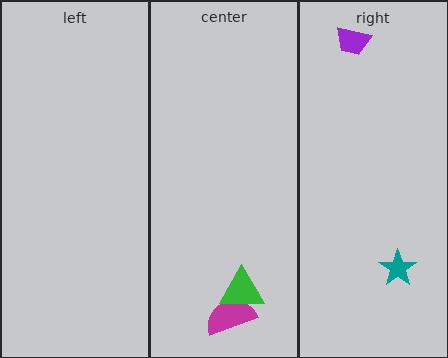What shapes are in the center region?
The magenta semicircle, the green triangle.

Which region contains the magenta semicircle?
The center region.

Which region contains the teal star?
The right region.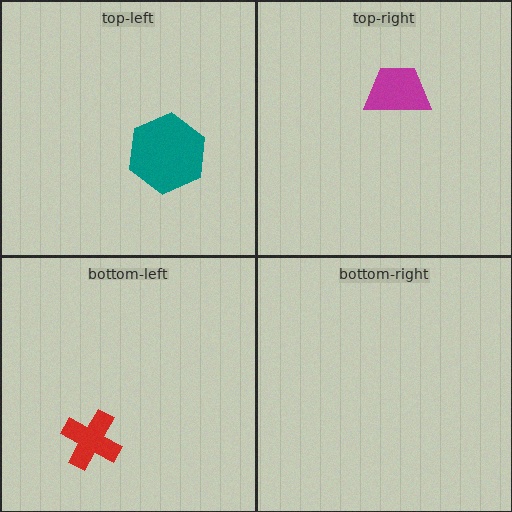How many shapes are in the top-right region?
1.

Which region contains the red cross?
The bottom-left region.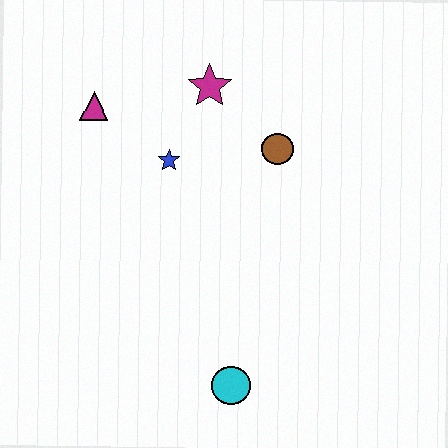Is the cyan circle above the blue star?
No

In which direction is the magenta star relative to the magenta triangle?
The magenta star is to the right of the magenta triangle.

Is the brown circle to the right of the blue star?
Yes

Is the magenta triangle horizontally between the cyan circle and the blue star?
No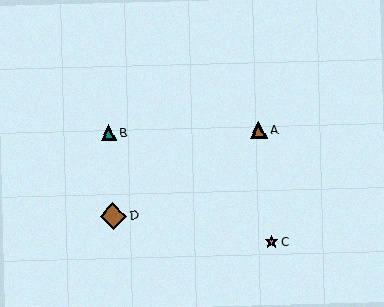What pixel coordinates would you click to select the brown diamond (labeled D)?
Click at (113, 216) to select the brown diamond D.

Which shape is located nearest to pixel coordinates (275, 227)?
The pink star (labeled C) at (272, 242) is nearest to that location.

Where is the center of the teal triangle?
The center of the teal triangle is at (109, 133).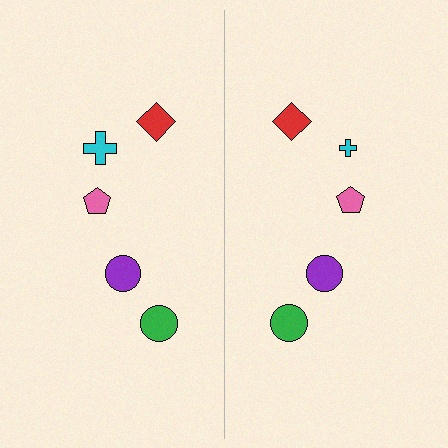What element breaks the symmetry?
The cyan cross on the right side has a different size than its mirror counterpart.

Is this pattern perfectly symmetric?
No, the pattern is not perfectly symmetric. The cyan cross on the right side has a different size than its mirror counterpart.